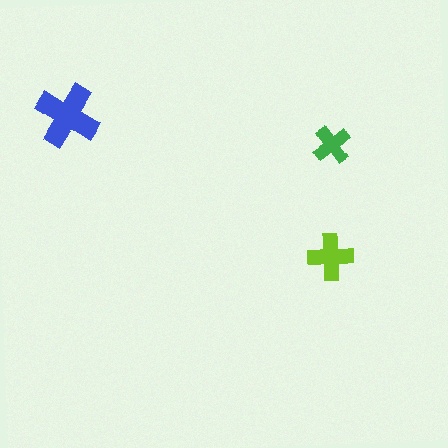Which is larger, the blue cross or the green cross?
The blue one.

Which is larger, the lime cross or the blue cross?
The blue one.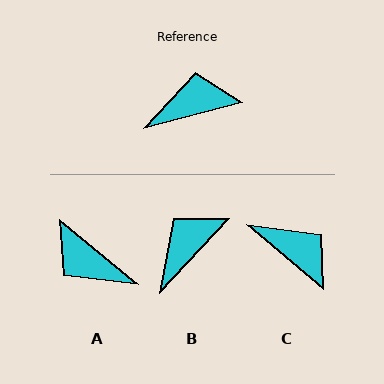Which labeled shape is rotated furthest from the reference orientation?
A, about 126 degrees away.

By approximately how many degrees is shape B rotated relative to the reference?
Approximately 32 degrees counter-clockwise.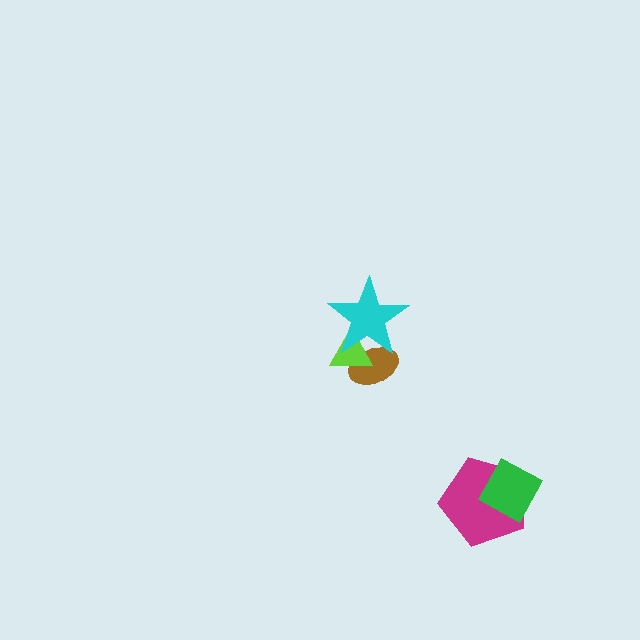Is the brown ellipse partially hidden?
Yes, it is partially covered by another shape.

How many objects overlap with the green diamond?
1 object overlaps with the green diamond.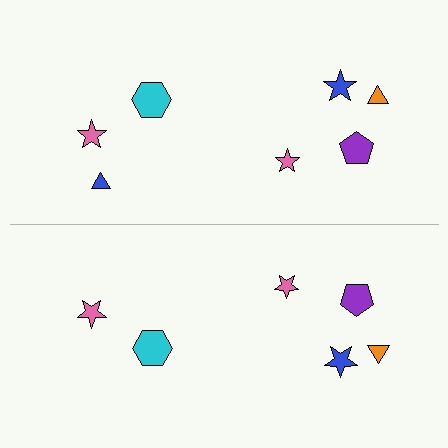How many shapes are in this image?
There are 13 shapes in this image.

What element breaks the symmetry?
A blue triangle is missing from the bottom side.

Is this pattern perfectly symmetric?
No, the pattern is not perfectly symmetric. A blue triangle is missing from the bottom side.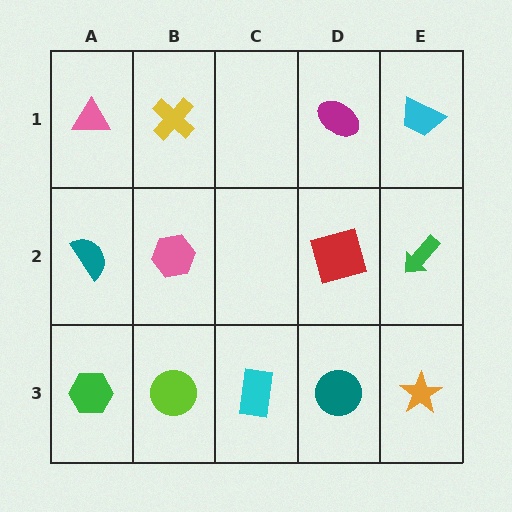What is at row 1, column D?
A magenta ellipse.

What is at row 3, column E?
An orange star.